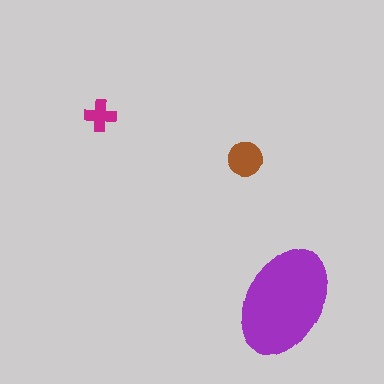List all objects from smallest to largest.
The magenta cross, the brown circle, the purple ellipse.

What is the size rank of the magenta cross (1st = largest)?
3rd.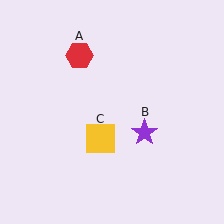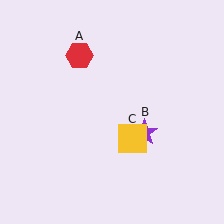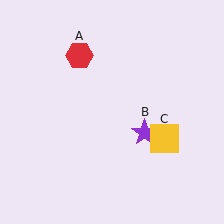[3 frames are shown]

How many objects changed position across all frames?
1 object changed position: yellow square (object C).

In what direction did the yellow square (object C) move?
The yellow square (object C) moved right.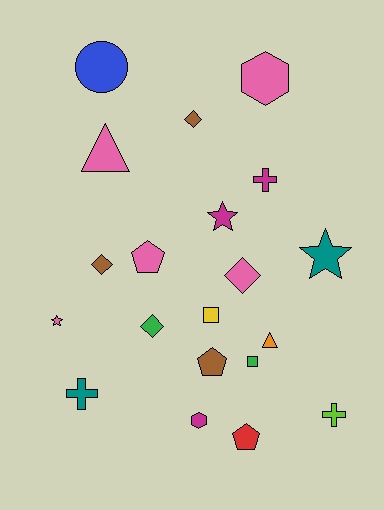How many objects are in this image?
There are 20 objects.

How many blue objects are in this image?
There is 1 blue object.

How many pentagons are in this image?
There are 3 pentagons.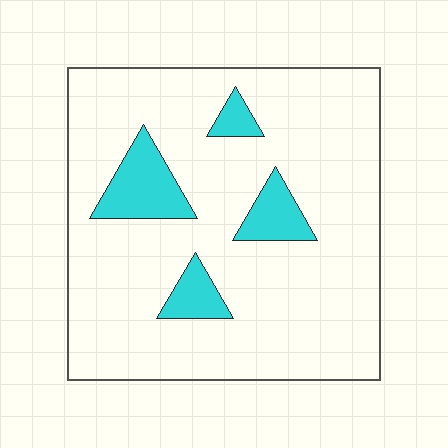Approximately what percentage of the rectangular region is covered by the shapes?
Approximately 15%.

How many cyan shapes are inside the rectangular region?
4.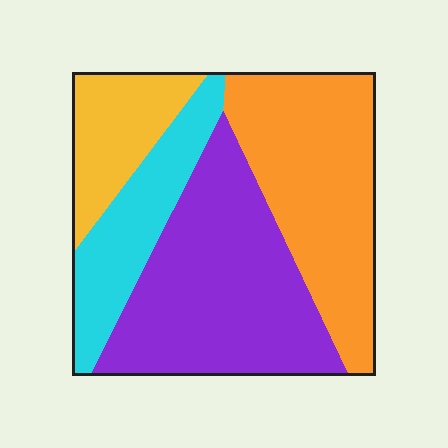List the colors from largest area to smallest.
From largest to smallest: purple, orange, cyan, yellow.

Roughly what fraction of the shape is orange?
Orange takes up about one third (1/3) of the shape.